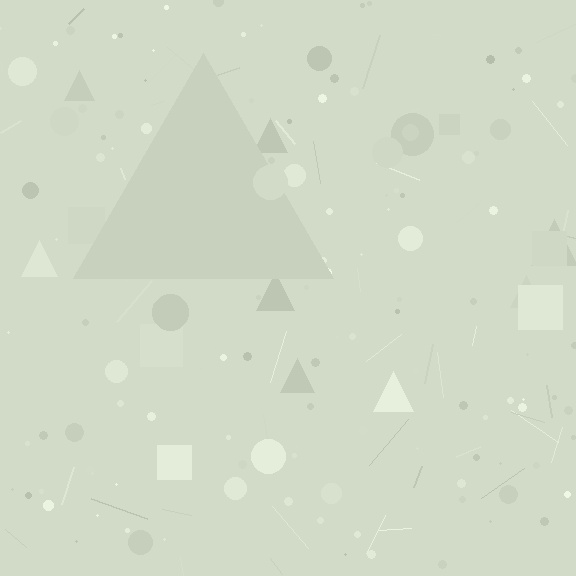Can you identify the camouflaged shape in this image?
The camouflaged shape is a triangle.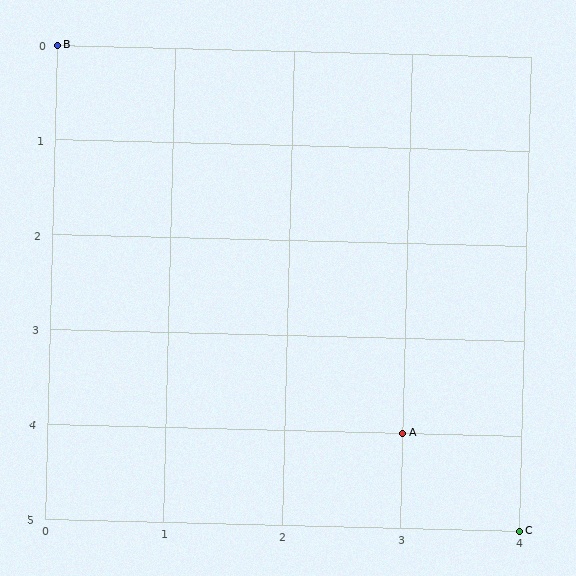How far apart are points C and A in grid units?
Points C and A are 1 column and 1 row apart (about 1.4 grid units diagonally).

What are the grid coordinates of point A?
Point A is at grid coordinates (3, 4).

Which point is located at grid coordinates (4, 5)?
Point C is at (4, 5).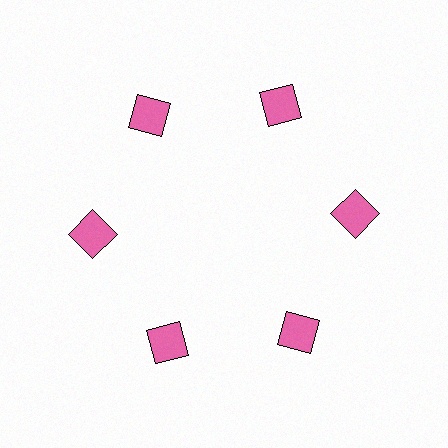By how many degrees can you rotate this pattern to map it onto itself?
The pattern maps onto itself every 60 degrees of rotation.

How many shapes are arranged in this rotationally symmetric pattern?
There are 6 shapes, arranged in 6 groups of 1.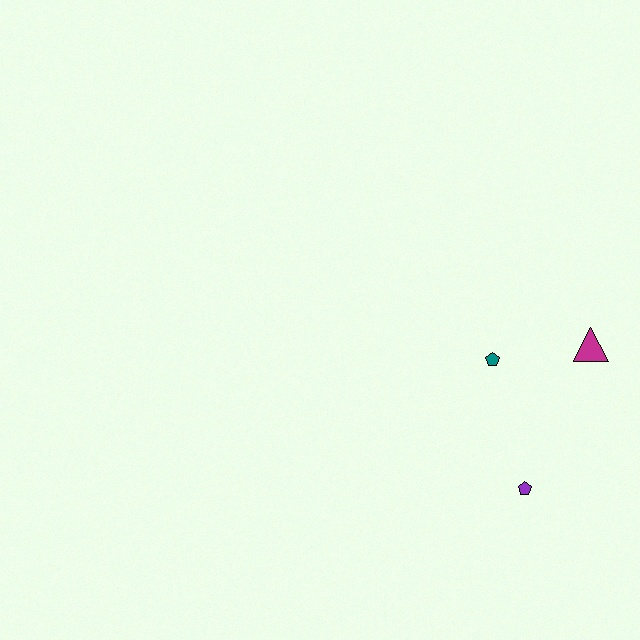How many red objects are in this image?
There are no red objects.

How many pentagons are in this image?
There are 2 pentagons.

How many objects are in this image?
There are 3 objects.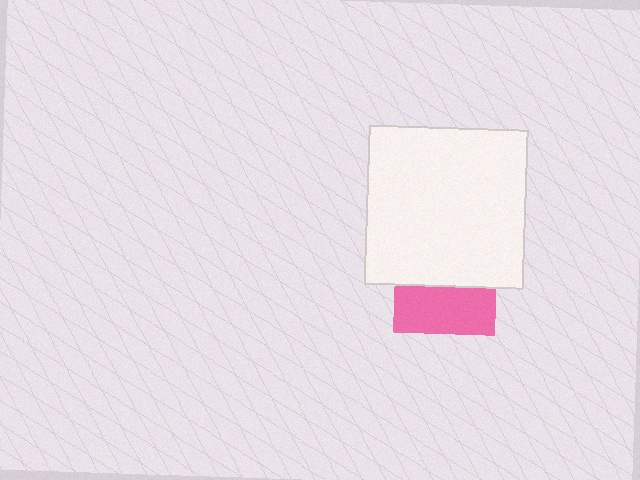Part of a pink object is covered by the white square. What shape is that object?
It is a square.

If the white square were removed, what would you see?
You would see the complete pink square.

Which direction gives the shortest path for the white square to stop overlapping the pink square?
Moving up gives the shortest separation.